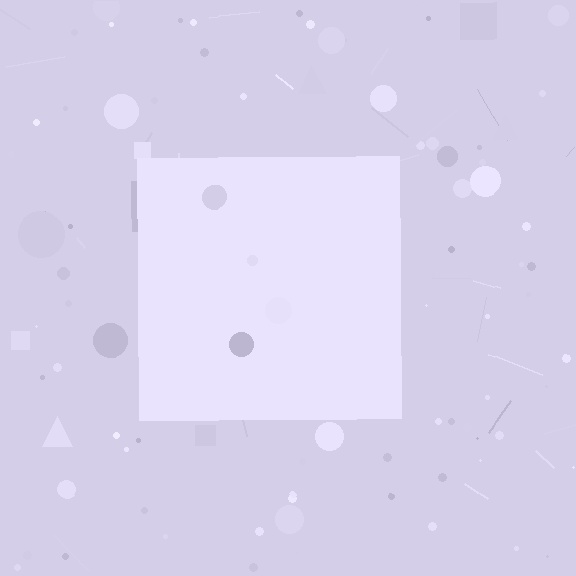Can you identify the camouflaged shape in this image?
The camouflaged shape is a square.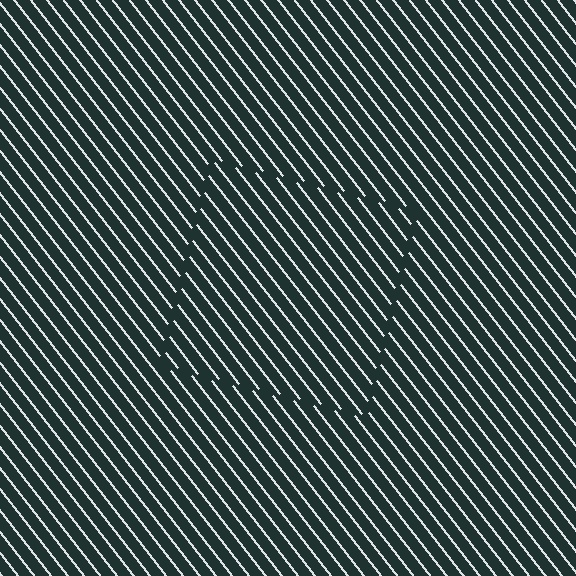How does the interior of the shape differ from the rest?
The interior of the shape contains the same grating, shifted by half a period — the contour is defined by the phase discontinuity where line-ends from the inner and outer gratings abut.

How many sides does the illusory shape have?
4 sides — the line-ends trace a square.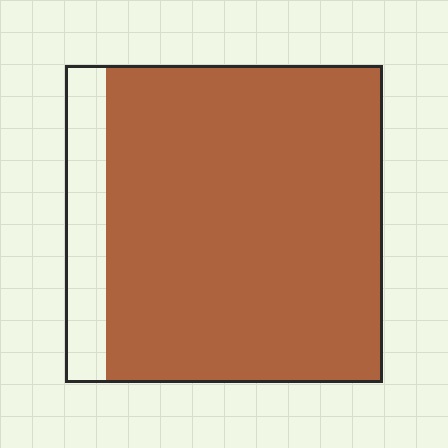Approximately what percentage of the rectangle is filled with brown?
Approximately 85%.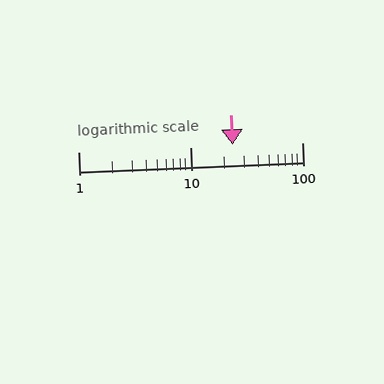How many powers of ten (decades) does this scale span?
The scale spans 2 decades, from 1 to 100.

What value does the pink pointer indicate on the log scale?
The pointer indicates approximately 24.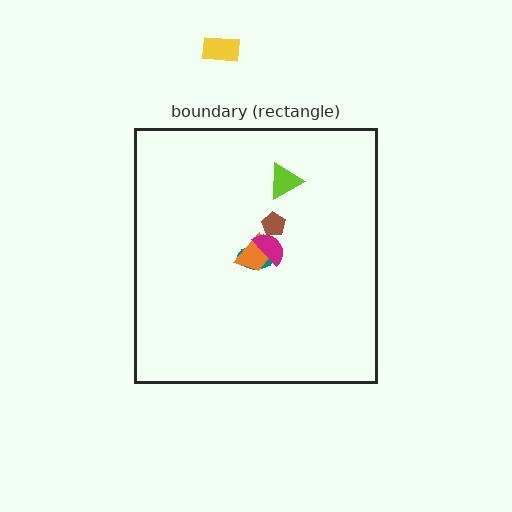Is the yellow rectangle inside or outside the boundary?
Outside.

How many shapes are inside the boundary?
5 inside, 1 outside.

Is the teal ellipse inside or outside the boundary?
Inside.